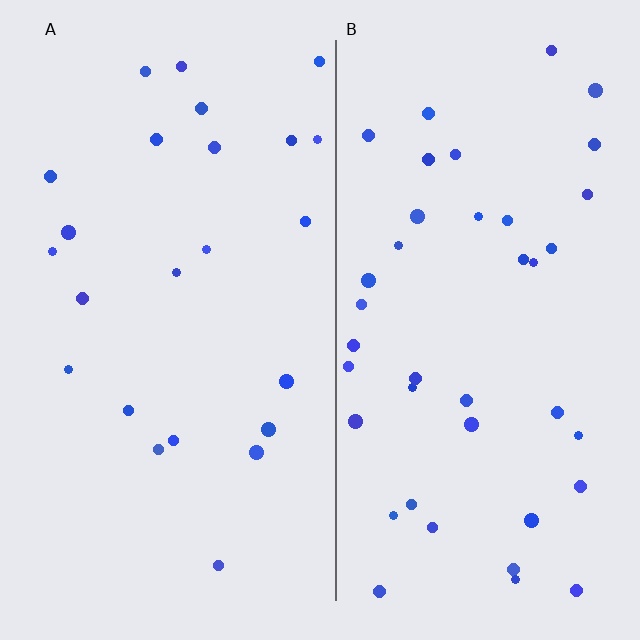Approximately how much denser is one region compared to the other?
Approximately 1.7× — region B over region A.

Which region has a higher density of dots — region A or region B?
B (the right).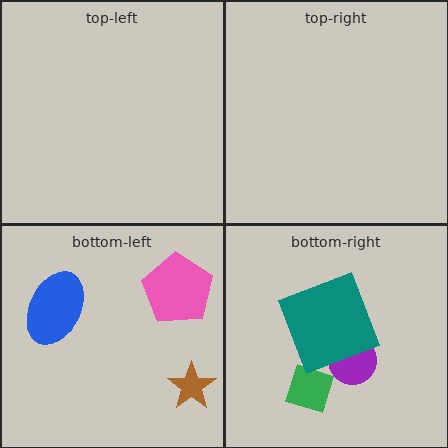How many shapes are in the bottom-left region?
3.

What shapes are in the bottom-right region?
The purple circle, the green diamond, the teal square.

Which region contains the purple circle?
The bottom-right region.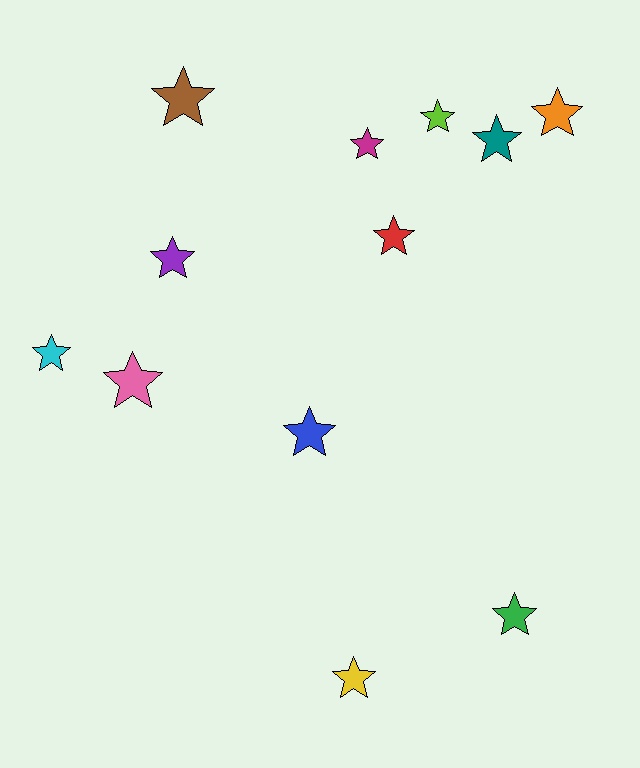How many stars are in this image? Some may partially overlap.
There are 12 stars.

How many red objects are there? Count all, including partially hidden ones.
There is 1 red object.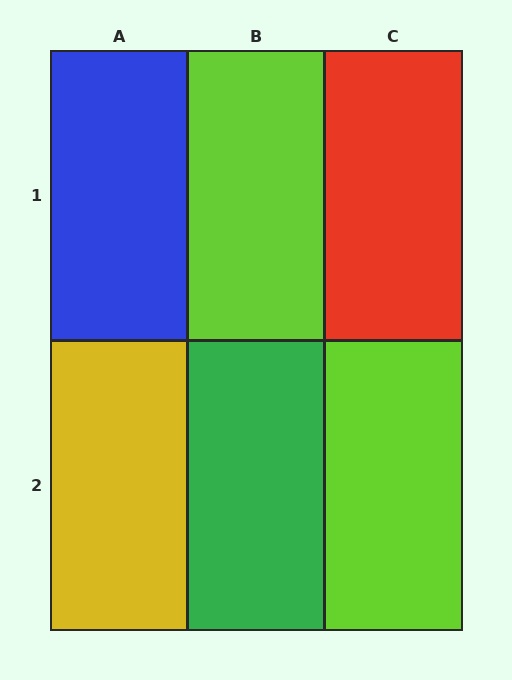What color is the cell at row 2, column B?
Green.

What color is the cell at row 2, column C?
Lime.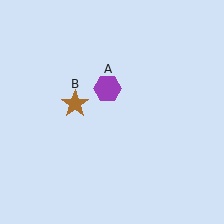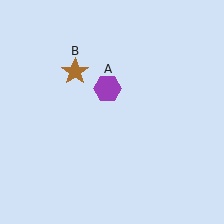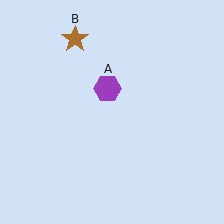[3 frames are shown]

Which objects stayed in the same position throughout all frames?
Purple hexagon (object A) remained stationary.